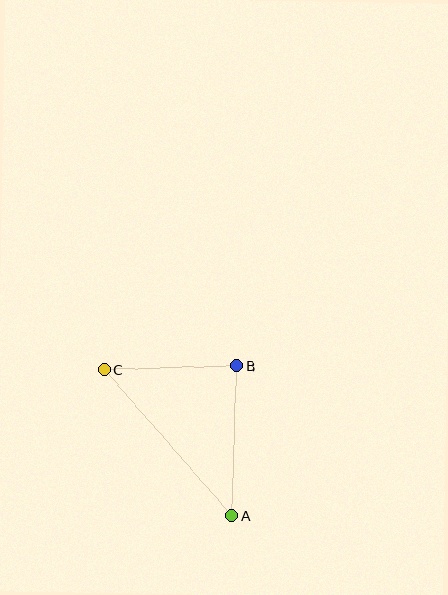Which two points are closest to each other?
Points B and C are closest to each other.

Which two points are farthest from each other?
Points A and C are farthest from each other.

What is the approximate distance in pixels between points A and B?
The distance between A and B is approximately 150 pixels.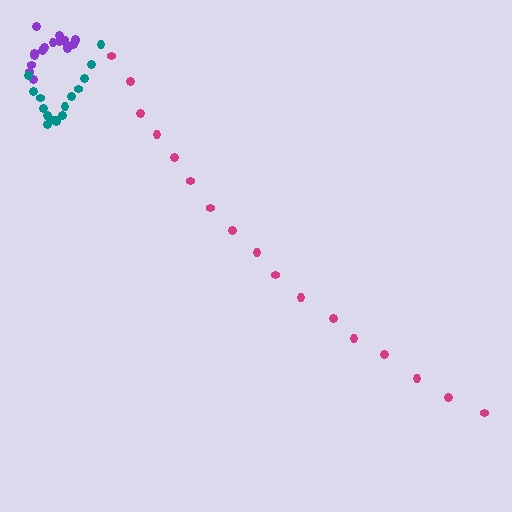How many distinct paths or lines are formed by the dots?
There are 3 distinct paths.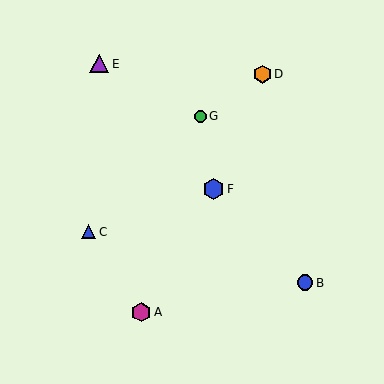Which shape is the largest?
The blue hexagon (labeled F) is the largest.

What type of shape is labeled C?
Shape C is a blue triangle.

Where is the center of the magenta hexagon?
The center of the magenta hexagon is at (141, 312).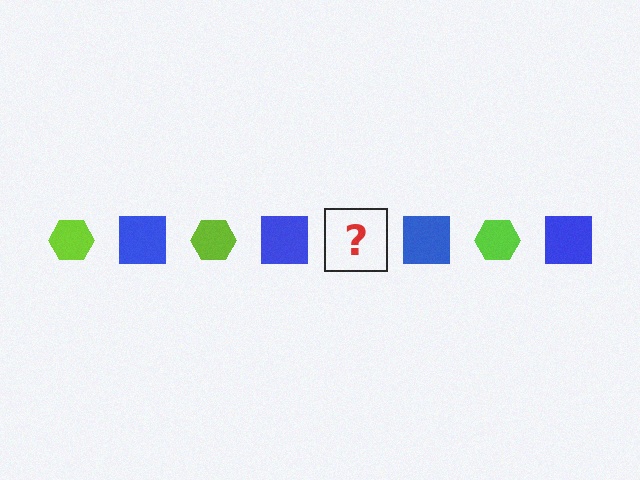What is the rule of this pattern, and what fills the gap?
The rule is that the pattern alternates between lime hexagon and blue square. The gap should be filled with a lime hexagon.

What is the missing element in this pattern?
The missing element is a lime hexagon.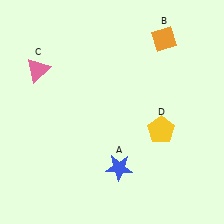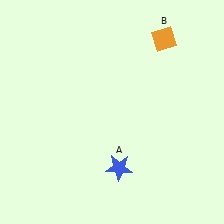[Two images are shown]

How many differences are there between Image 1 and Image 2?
There are 2 differences between the two images.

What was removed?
The pink triangle (C), the yellow pentagon (D) were removed in Image 2.